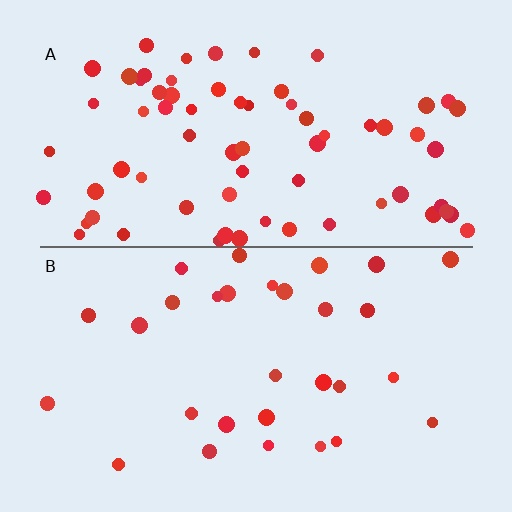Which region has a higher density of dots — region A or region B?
A (the top).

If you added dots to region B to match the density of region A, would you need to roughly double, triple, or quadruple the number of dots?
Approximately double.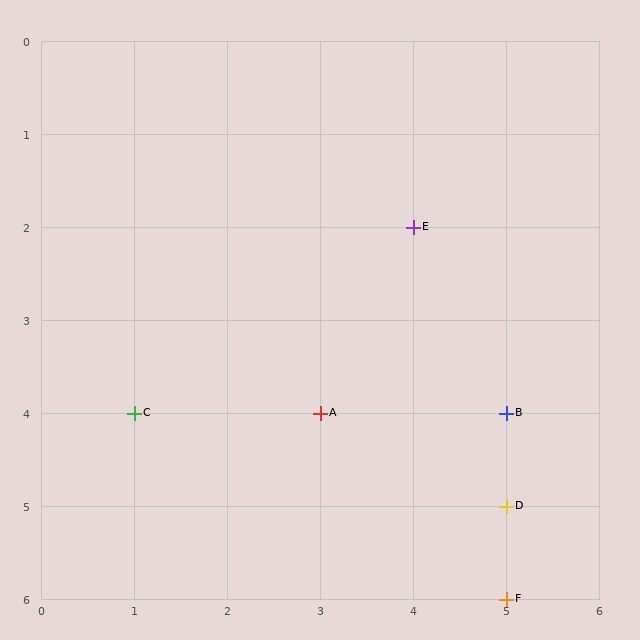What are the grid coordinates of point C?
Point C is at grid coordinates (1, 4).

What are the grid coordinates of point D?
Point D is at grid coordinates (5, 5).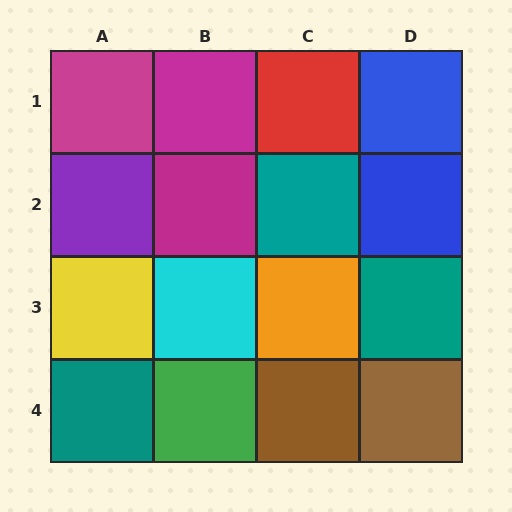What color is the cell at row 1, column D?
Blue.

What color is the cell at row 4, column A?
Teal.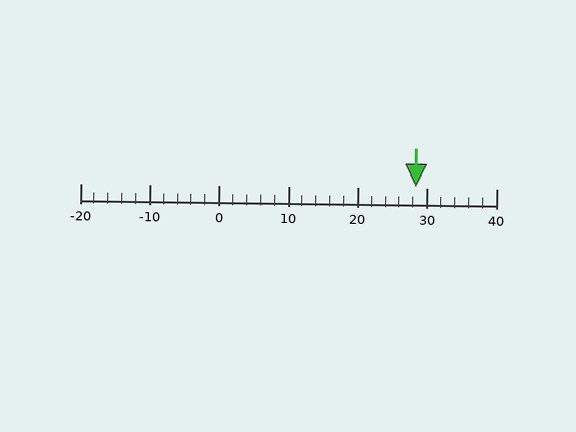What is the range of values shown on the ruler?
The ruler shows values from -20 to 40.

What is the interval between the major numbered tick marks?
The major tick marks are spaced 10 units apart.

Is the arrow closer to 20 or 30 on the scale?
The arrow is closer to 30.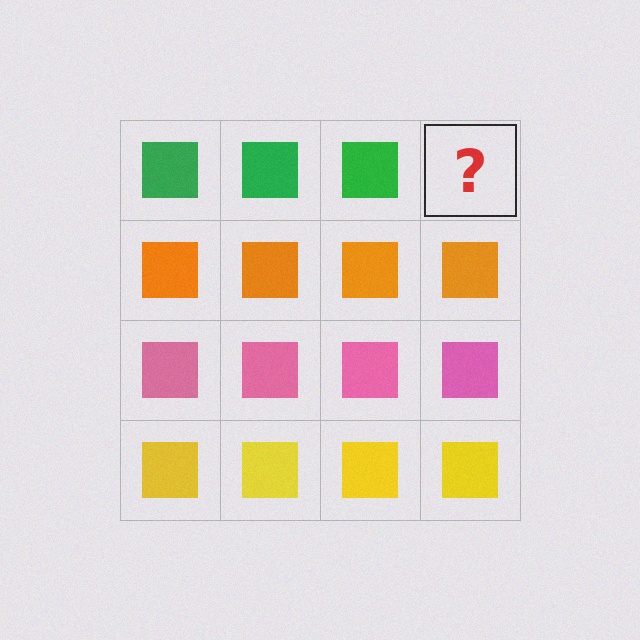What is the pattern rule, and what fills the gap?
The rule is that each row has a consistent color. The gap should be filled with a green square.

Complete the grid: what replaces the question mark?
The question mark should be replaced with a green square.